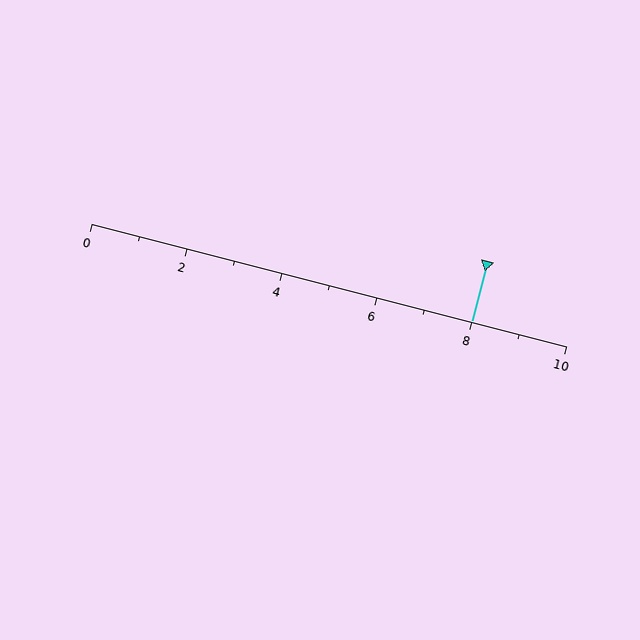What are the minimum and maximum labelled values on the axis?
The axis runs from 0 to 10.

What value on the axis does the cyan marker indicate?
The marker indicates approximately 8.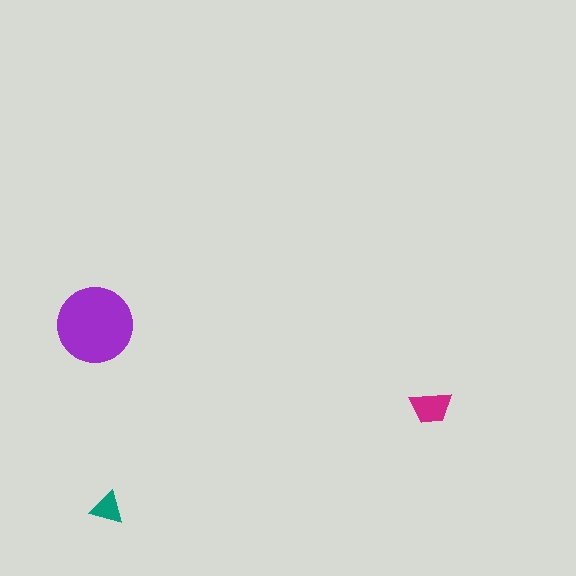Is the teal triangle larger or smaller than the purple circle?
Smaller.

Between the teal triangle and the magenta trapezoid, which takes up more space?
The magenta trapezoid.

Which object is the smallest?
The teal triangle.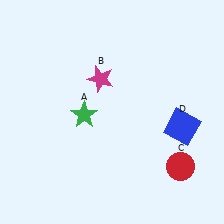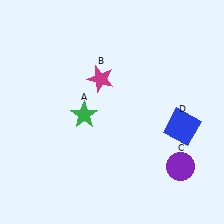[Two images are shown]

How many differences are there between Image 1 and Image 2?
There is 1 difference between the two images.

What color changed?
The circle (C) changed from red in Image 1 to purple in Image 2.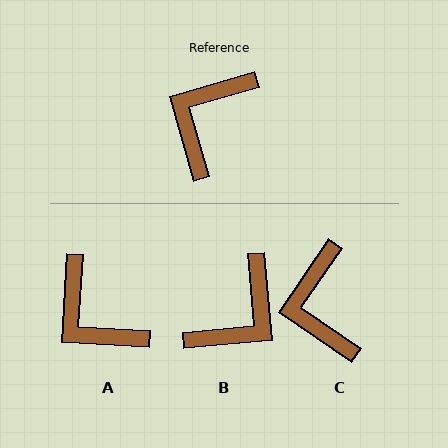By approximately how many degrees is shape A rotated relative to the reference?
Approximately 71 degrees counter-clockwise.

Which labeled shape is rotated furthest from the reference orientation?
B, about 169 degrees away.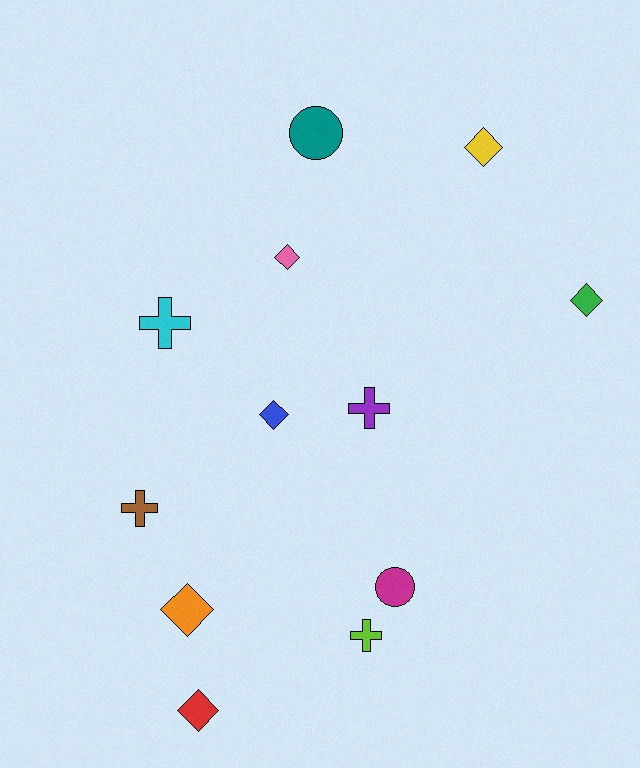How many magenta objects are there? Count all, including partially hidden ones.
There is 1 magenta object.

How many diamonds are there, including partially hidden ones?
There are 6 diamonds.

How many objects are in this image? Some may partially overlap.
There are 12 objects.